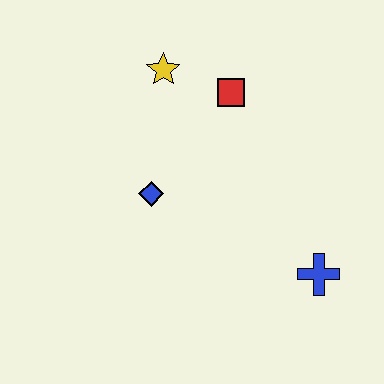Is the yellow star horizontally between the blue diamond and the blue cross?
Yes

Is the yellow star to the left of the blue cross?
Yes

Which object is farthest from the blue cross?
The yellow star is farthest from the blue cross.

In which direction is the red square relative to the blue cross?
The red square is above the blue cross.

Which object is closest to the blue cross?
The blue diamond is closest to the blue cross.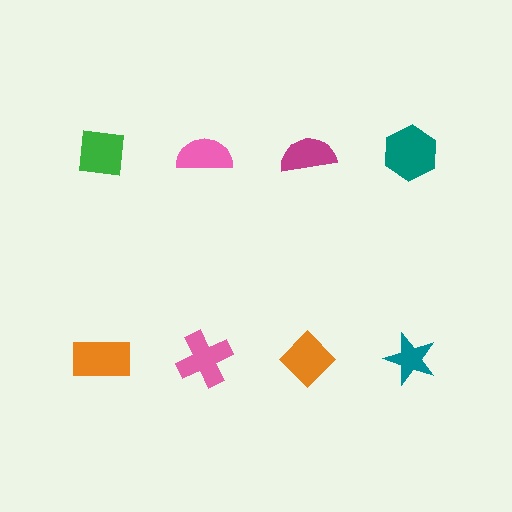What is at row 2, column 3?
An orange diamond.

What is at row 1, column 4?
A teal hexagon.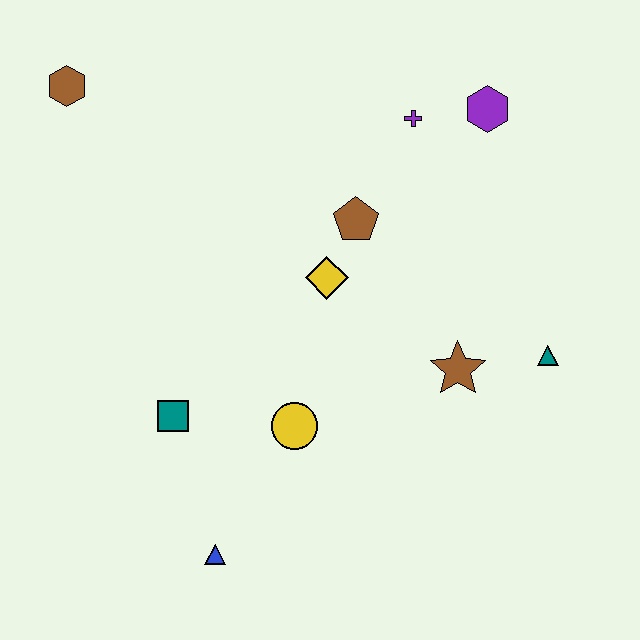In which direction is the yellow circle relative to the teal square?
The yellow circle is to the right of the teal square.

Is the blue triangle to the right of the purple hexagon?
No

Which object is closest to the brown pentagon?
The yellow diamond is closest to the brown pentagon.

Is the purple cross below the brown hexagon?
Yes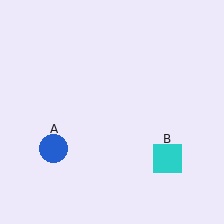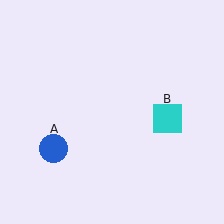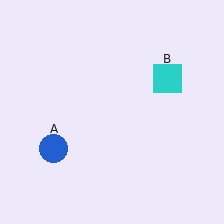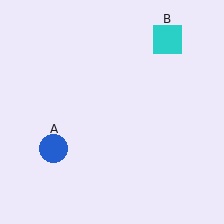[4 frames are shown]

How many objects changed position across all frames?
1 object changed position: cyan square (object B).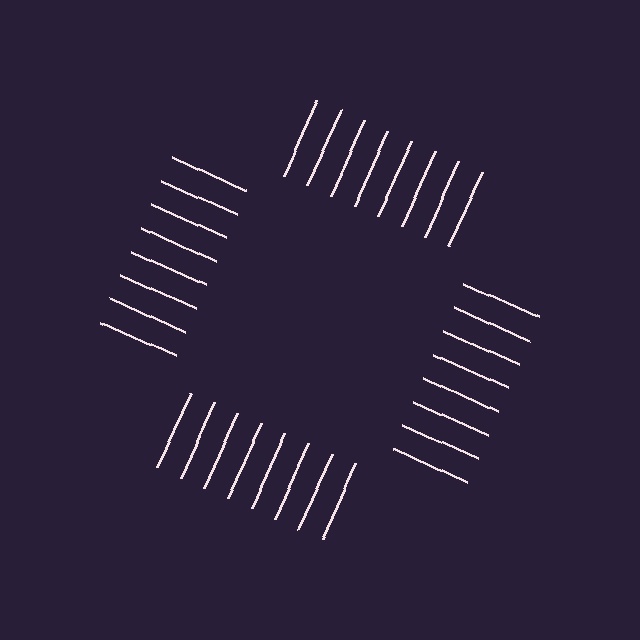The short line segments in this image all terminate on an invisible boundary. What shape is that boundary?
An illusory square — the line segments terminate on its edges but no continuous stroke is drawn.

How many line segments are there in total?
32 — 8 along each of the 4 edges.